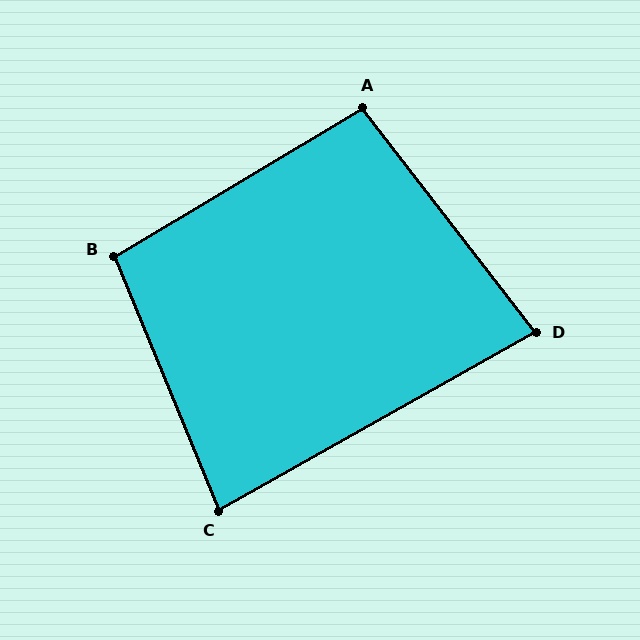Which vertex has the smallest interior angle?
D, at approximately 82 degrees.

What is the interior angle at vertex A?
Approximately 97 degrees (obtuse).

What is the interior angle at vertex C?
Approximately 83 degrees (acute).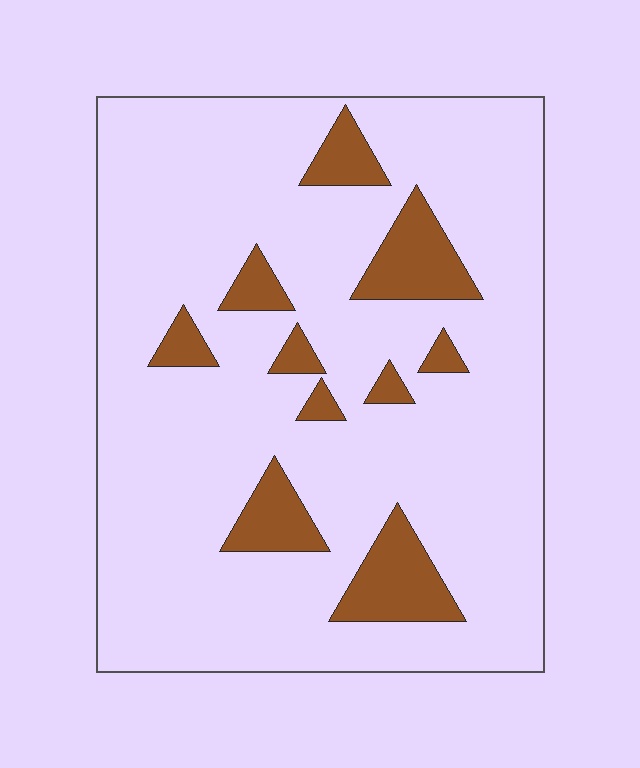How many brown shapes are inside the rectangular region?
10.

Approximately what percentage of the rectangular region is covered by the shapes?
Approximately 15%.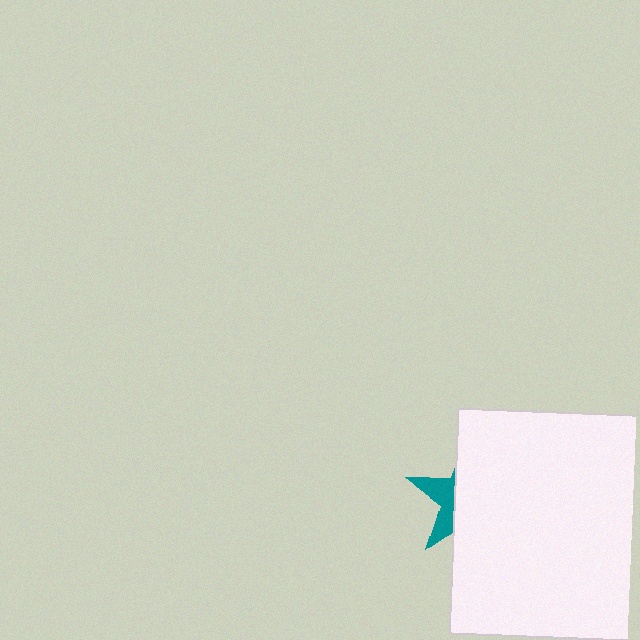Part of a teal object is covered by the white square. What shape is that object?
It is a star.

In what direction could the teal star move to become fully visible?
The teal star could move left. That would shift it out from behind the white square entirely.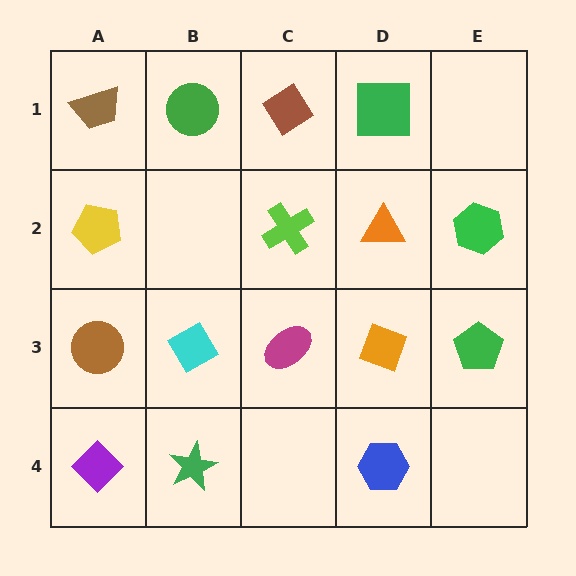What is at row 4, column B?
A green star.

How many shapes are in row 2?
4 shapes.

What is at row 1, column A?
A brown trapezoid.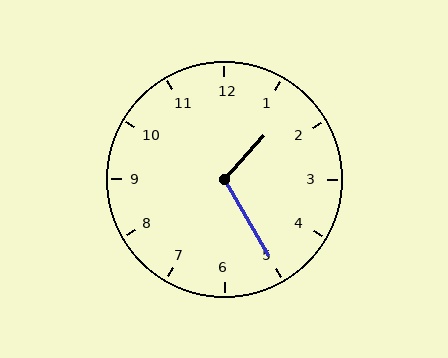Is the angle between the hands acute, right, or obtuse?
It is obtuse.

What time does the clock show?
1:25.